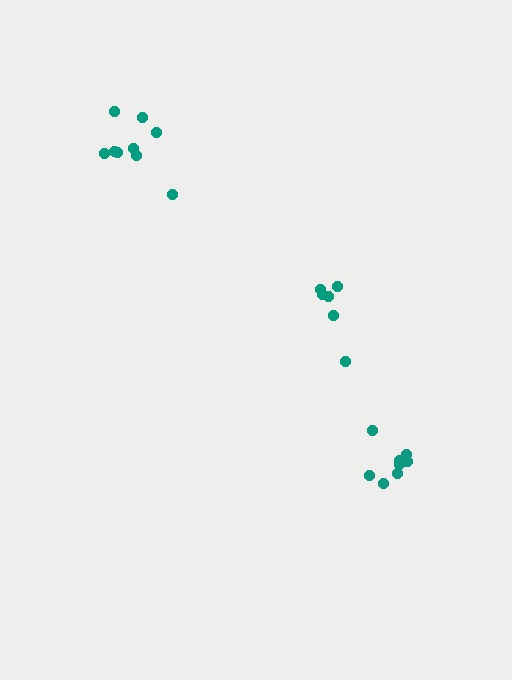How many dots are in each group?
Group 1: 8 dots, Group 2: 6 dots, Group 3: 9 dots (23 total).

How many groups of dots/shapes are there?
There are 3 groups.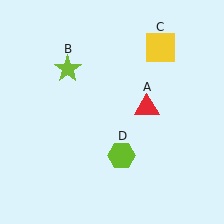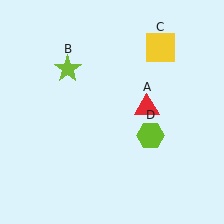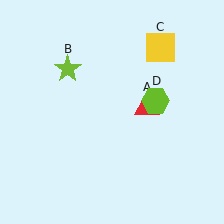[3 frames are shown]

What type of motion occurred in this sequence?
The lime hexagon (object D) rotated counterclockwise around the center of the scene.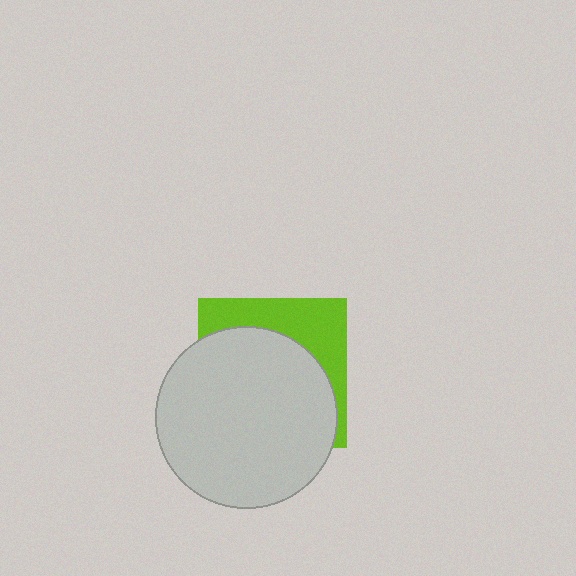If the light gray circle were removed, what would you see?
You would see the complete lime square.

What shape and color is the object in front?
The object in front is a light gray circle.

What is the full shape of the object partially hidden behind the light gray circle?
The partially hidden object is a lime square.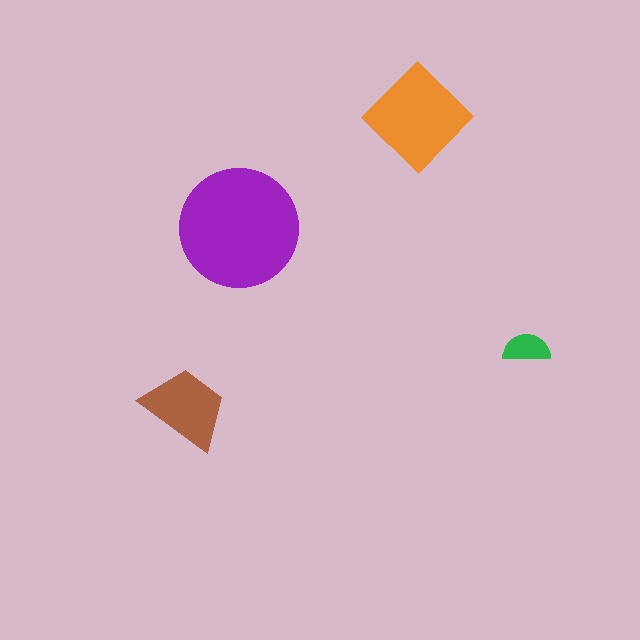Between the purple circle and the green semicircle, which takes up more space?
The purple circle.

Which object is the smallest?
The green semicircle.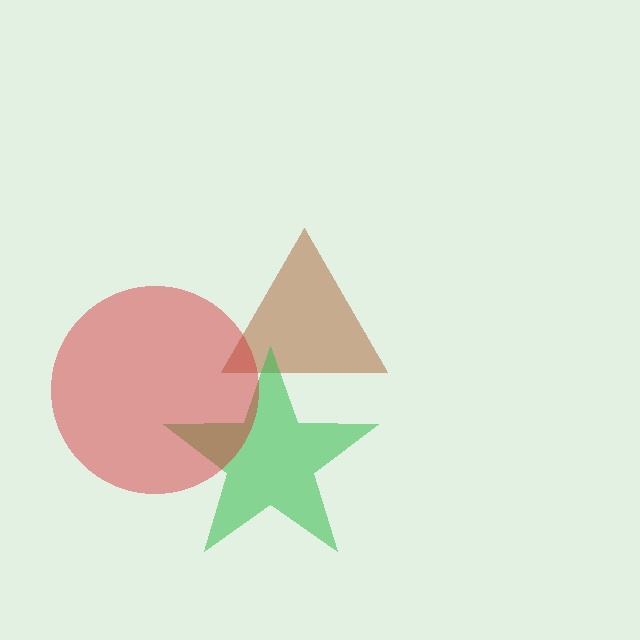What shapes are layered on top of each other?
The layered shapes are: a brown triangle, a green star, a red circle.